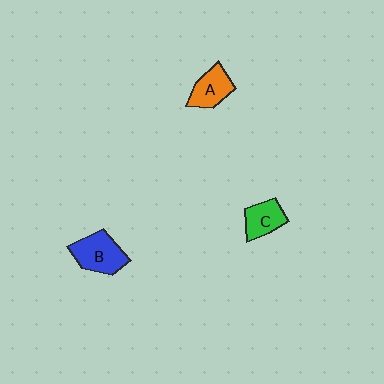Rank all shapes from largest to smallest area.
From largest to smallest: B (blue), A (orange), C (green).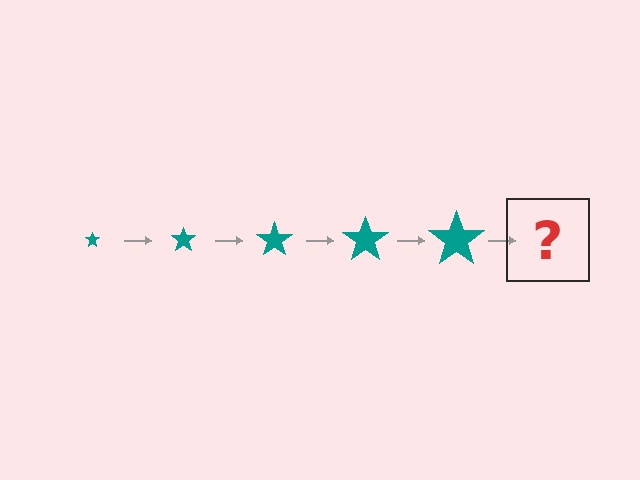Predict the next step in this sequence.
The next step is a teal star, larger than the previous one.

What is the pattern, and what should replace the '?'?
The pattern is that the star gets progressively larger each step. The '?' should be a teal star, larger than the previous one.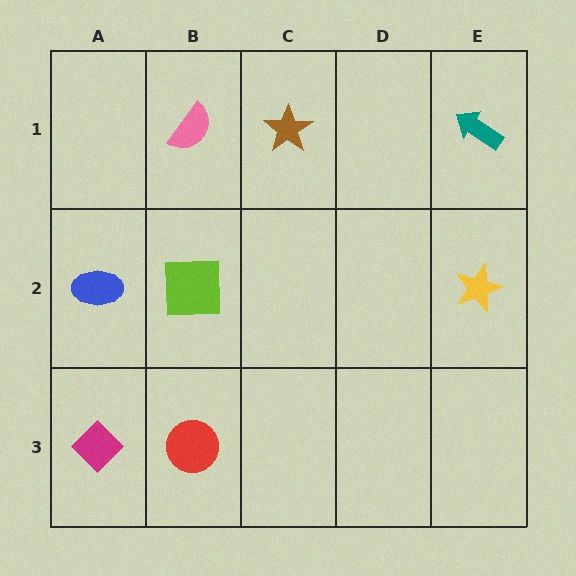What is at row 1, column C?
A brown star.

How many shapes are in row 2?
3 shapes.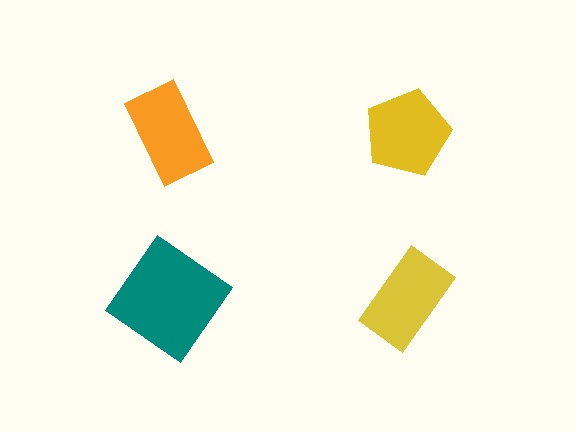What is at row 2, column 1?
A teal diamond.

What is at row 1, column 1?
An orange rectangle.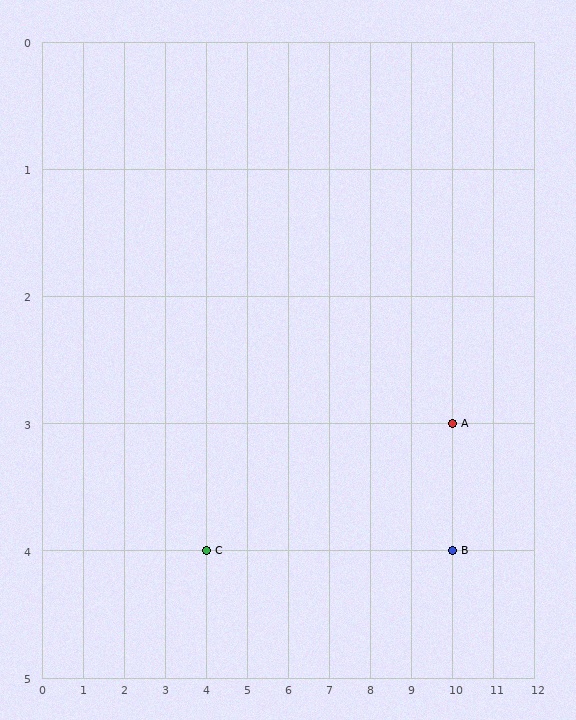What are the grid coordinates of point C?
Point C is at grid coordinates (4, 4).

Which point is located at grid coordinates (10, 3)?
Point A is at (10, 3).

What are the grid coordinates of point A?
Point A is at grid coordinates (10, 3).